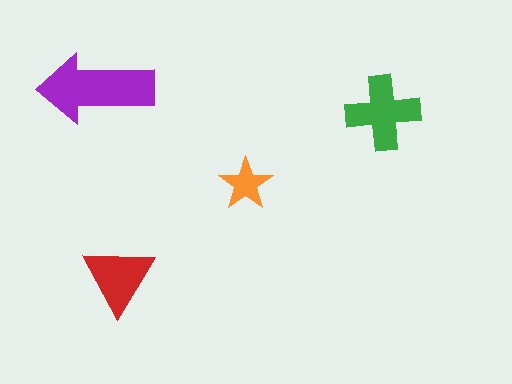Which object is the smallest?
The orange star.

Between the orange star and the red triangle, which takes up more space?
The red triangle.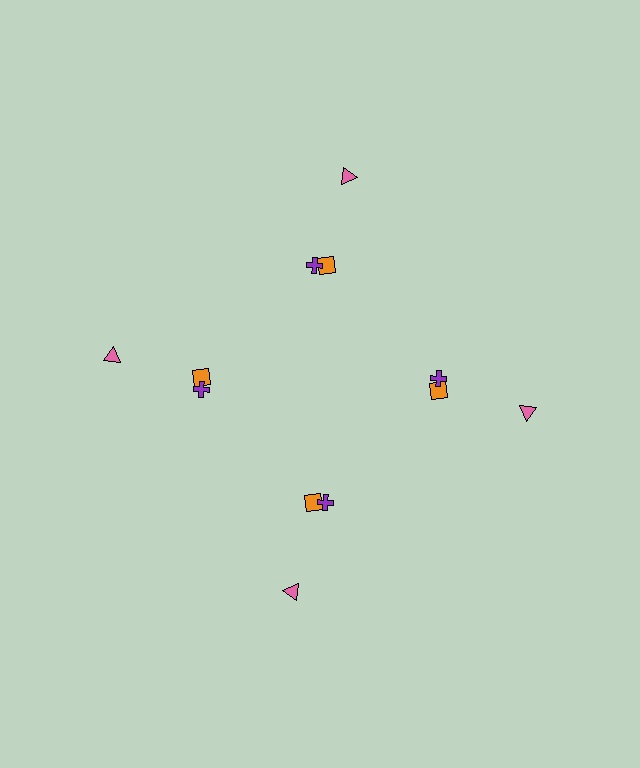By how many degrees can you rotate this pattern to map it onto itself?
The pattern maps onto itself every 90 degrees of rotation.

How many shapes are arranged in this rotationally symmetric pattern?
There are 12 shapes, arranged in 4 groups of 3.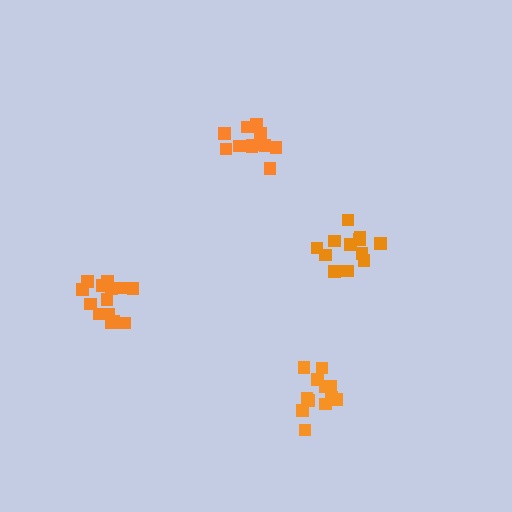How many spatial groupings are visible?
There are 4 spatial groupings.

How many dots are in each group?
Group 1: 12 dots, Group 2: 13 dots, Group 3: 14 dots, Group 4: 12 dots (51 total).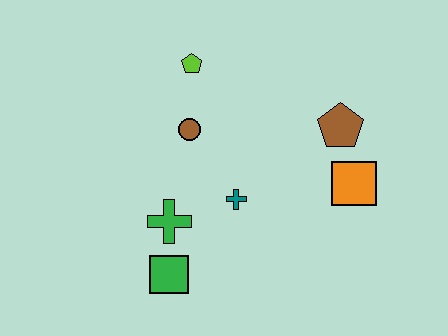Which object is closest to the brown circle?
The lime pentagon is closest to the brown circle.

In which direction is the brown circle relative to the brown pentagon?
The brown circle is to the left of the brown pentagon.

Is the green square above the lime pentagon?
No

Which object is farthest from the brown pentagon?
The green square is farthest from the brown pentagon.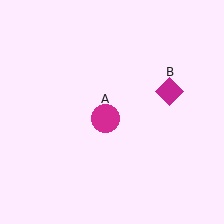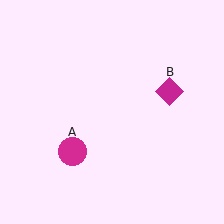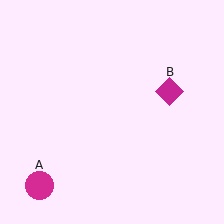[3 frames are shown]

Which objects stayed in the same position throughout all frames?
Magenta diamond (object B) remained stationary.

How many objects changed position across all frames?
1 object changed position: magenta circle (object A).